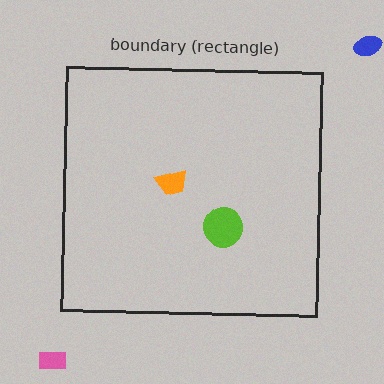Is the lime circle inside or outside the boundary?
Inside.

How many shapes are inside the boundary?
2 inside, 2 outside.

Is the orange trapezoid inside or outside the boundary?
Inside.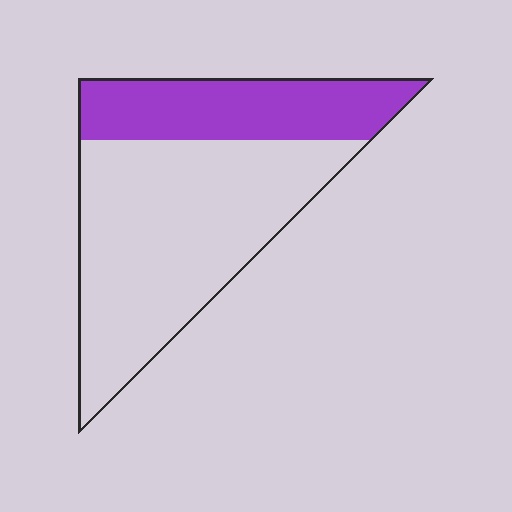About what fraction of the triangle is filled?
About one third (1/3).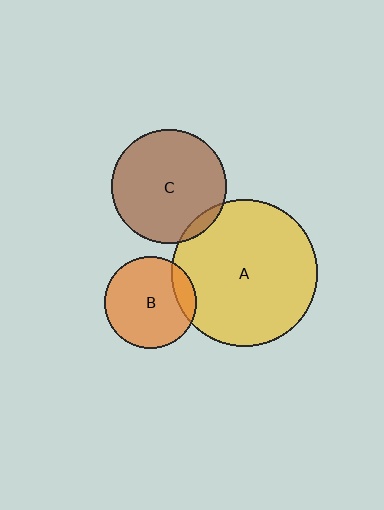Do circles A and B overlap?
Yes.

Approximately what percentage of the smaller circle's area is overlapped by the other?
Approximately 15%.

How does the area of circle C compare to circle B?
Approximately 1.5 times.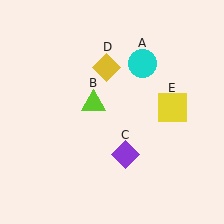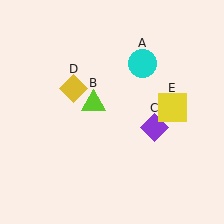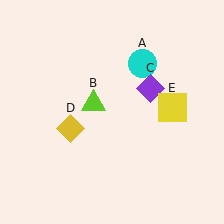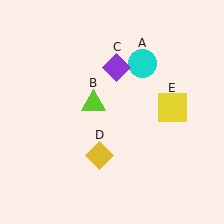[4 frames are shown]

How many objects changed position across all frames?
2 objects changed position: purple diamond (object C), yellow diamond (object D).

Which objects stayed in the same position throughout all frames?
Cyan circle (object A) and lime triangle (object B) and yellow square (object E) remained stationary.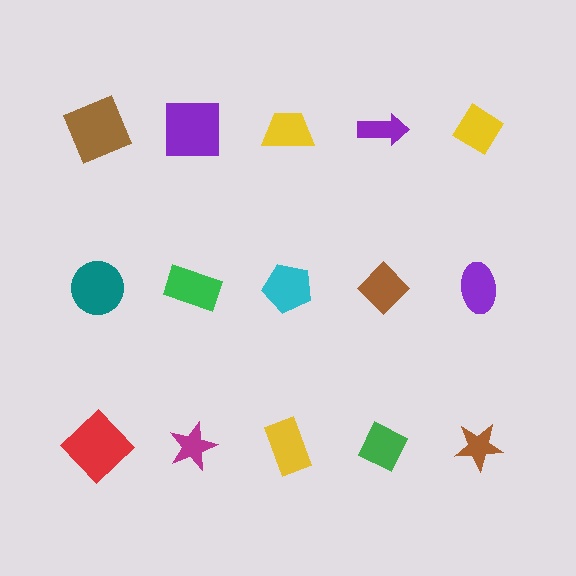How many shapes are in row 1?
5 shapes.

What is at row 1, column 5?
A yellow diamond.